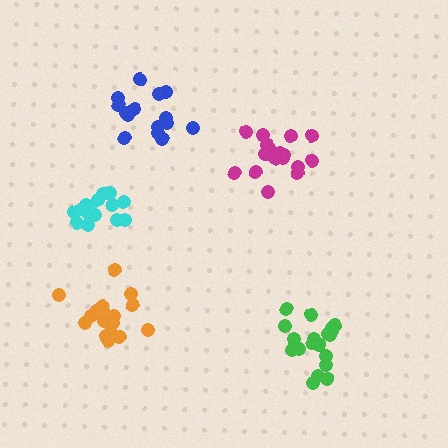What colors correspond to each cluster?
The clusters are colored: cyan, magenta, green, orange, blue.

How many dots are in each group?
Group 1: 15 dots, Group 2: 18 dots, Group 3: 19 dots, Group 4: 19 dots, Group 5: 15 dots (86 total).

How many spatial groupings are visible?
There are 5 spatial groupings.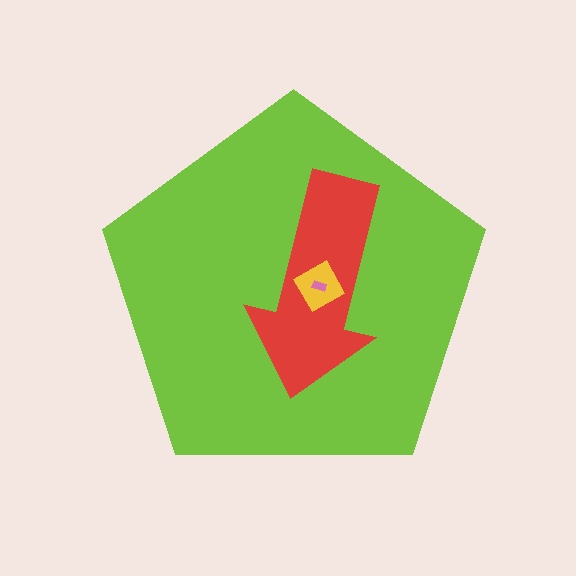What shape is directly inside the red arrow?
The yellow diamond.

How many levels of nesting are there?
4.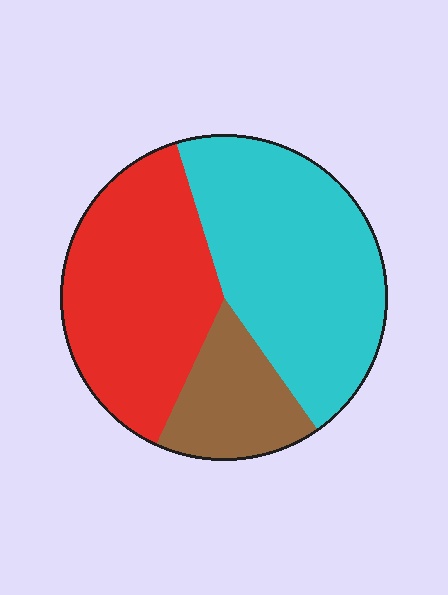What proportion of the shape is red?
Red takes up between a third and a half of the shape.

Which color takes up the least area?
Brown, at roughly 15%.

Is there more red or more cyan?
Cyan.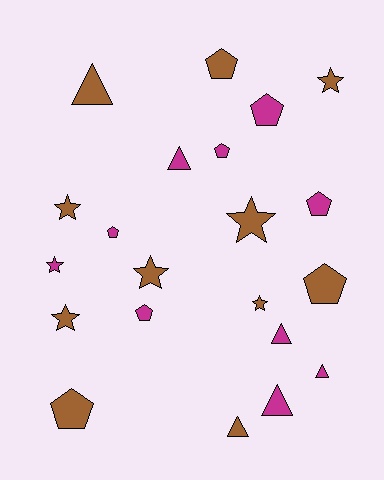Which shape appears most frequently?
Pentagon, with 8 objects.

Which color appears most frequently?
Brown, with 11 objects.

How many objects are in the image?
There are 21 objects.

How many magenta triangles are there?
There are 4 magenta triangles.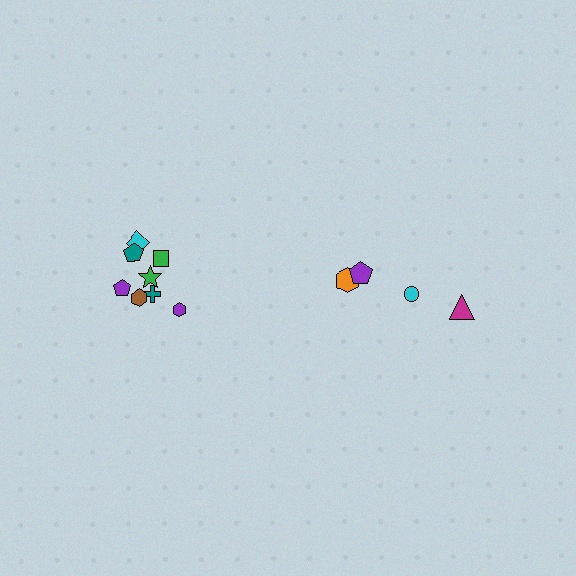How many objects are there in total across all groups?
There are 12 objects.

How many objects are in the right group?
There are 4 objects.